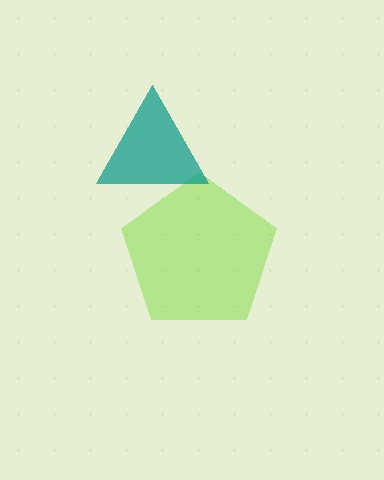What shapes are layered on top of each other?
The layered shapes are: a lime pentagon, a teal triangle.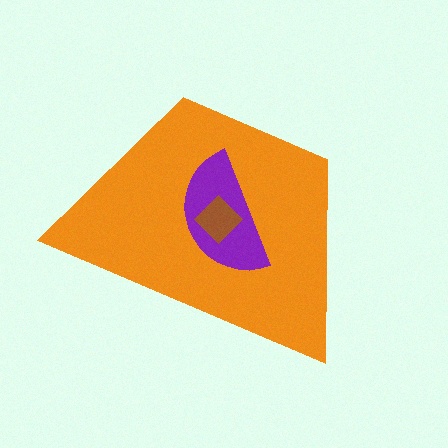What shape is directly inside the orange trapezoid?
The purple semicircle.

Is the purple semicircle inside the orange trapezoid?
Yes.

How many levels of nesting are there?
3.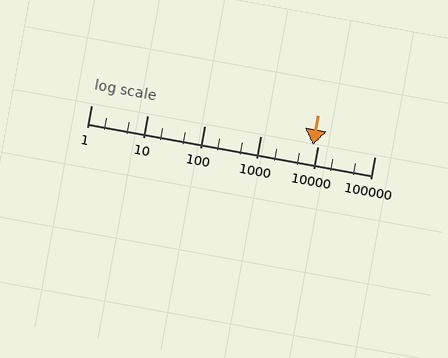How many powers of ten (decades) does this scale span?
The scale spans 5 decades, from 1 to 100000.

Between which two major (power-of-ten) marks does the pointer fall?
The pointer is between 1000 and 10000.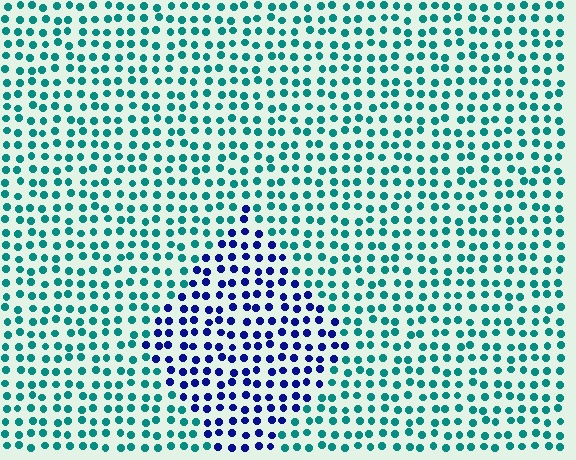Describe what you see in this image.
The image is filled with small teal elements in a uniform arrangement. A diamond-shaped region is visible where the elements are tinted to a slightly different hue, forming a subtle color boundary.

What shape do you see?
I see a diamond.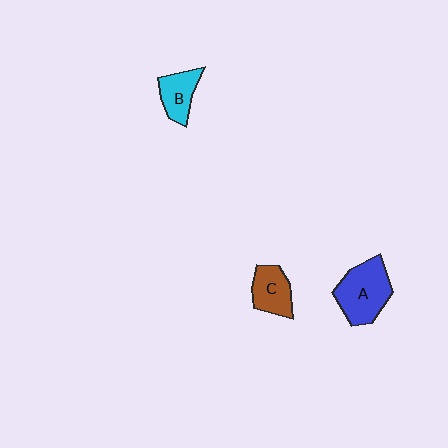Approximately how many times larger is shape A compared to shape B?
Approximately 1.7 times.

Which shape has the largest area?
Shape A (blue).